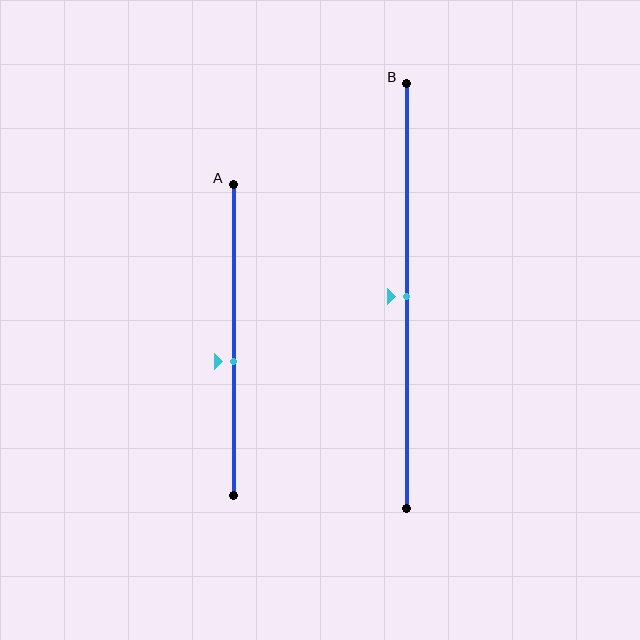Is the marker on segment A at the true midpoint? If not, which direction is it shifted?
No, the marker on segment A is shifted downward by about 7% of the segment length.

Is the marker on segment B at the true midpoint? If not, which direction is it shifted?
Yes, the marker on segment B is at the true midpoint.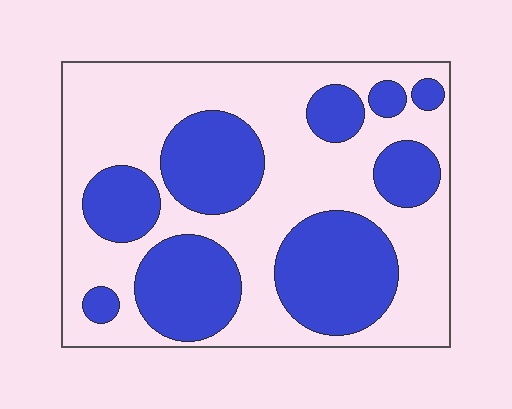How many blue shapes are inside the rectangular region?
9.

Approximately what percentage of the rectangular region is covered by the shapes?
Approximately 40%.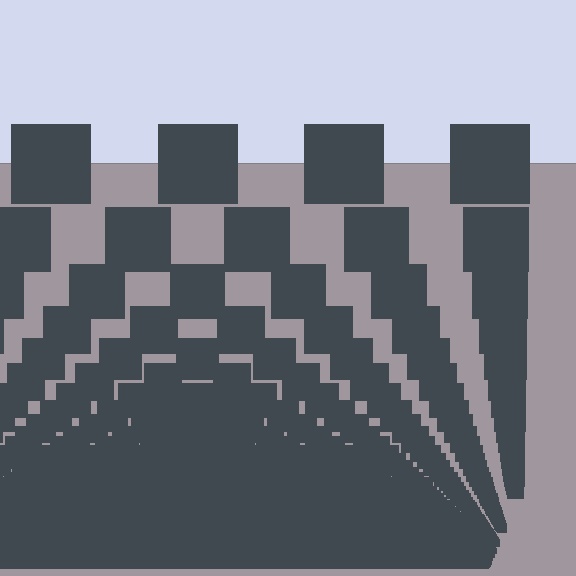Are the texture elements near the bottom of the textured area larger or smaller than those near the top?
Smaller. The gradient is inverted — elements near the bottom are smaller and denser.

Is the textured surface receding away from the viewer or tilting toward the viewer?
The surface appears to tilt toward the viewer. Texture elements get larger and sparser toward the top.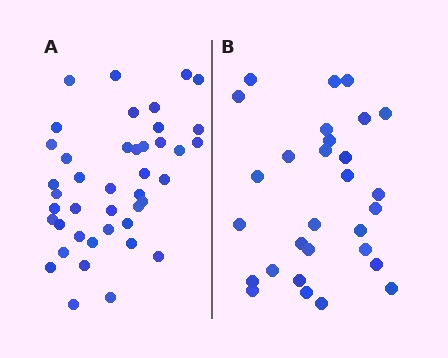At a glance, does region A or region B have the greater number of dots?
Region A (the left region) has more dots.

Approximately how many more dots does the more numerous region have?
Region A has approximately 15 more dots than region B.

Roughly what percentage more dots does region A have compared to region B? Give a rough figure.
About 45% more.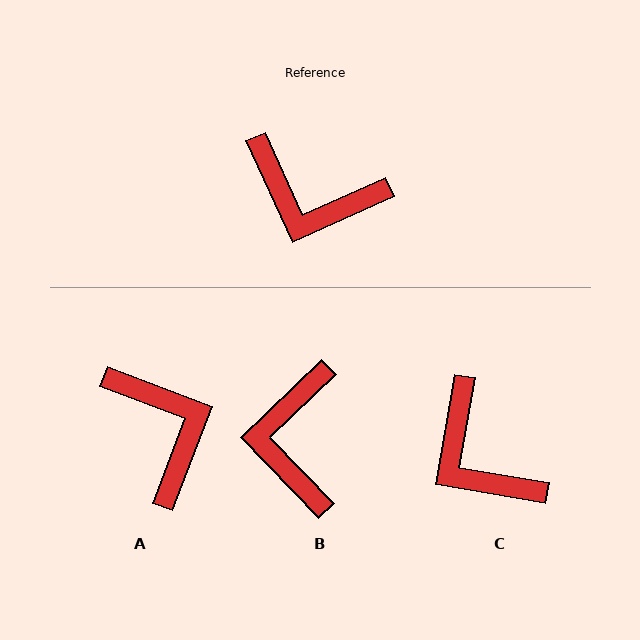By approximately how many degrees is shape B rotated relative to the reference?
Approximately 70 degrees clockwise.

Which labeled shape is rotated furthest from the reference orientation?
A, about 135 degrees away.